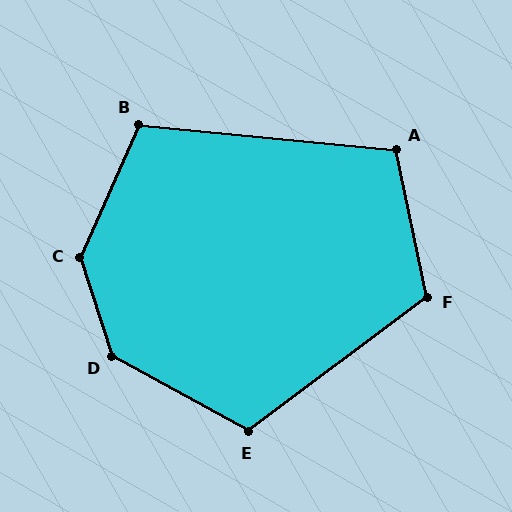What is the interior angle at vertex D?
Approximately 136 degrees (obtuse).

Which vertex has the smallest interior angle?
A, at approximately 107 degrees.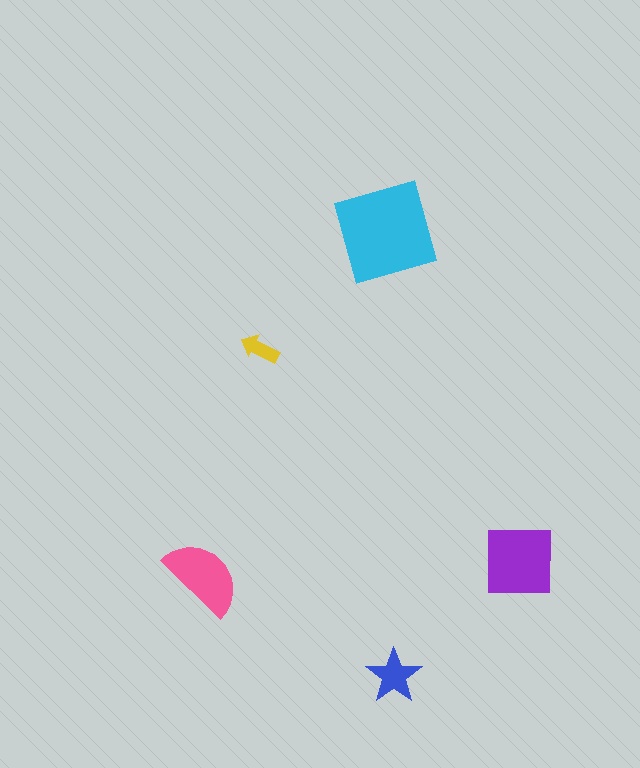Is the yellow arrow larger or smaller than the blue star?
Smaller.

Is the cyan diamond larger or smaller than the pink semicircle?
Larger.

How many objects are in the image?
There are 5 objects in the image.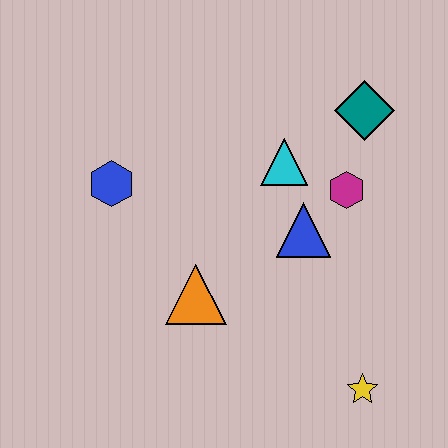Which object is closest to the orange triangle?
The blue triangle is closest to the orange triangle.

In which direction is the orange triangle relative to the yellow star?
The orange triangle is to the left of the yellow star.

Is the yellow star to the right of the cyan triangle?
Yes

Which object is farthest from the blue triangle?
The blue hexagon is farthest from the blue triangle.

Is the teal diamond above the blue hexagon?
Yes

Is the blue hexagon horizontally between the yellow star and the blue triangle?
No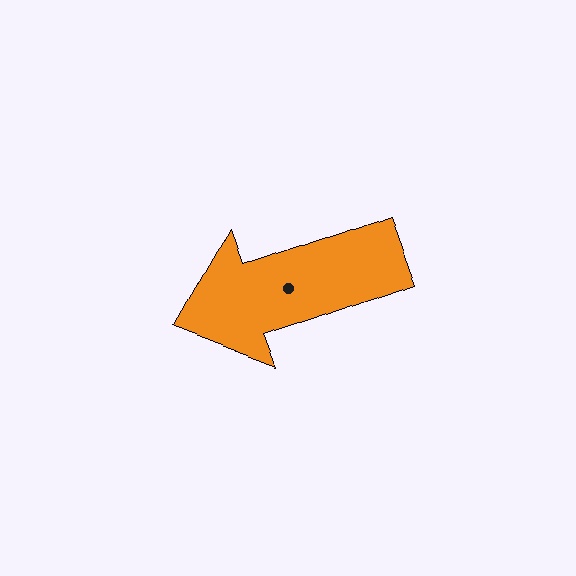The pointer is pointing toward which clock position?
Roughly 8 o'clock.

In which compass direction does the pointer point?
West.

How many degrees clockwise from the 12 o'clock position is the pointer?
Approximately 250 degrees.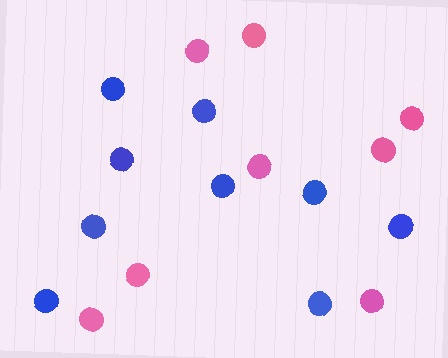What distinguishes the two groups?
There are 2 groups: one group of blue circles (9) and one group of pink circles (8).